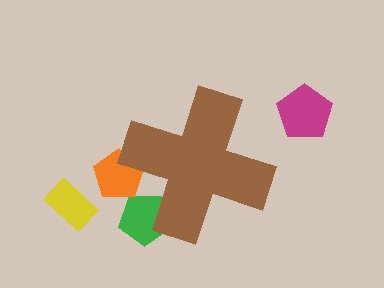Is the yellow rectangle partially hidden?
No, the yellow rectangle is fully visible.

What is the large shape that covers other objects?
A brown cross.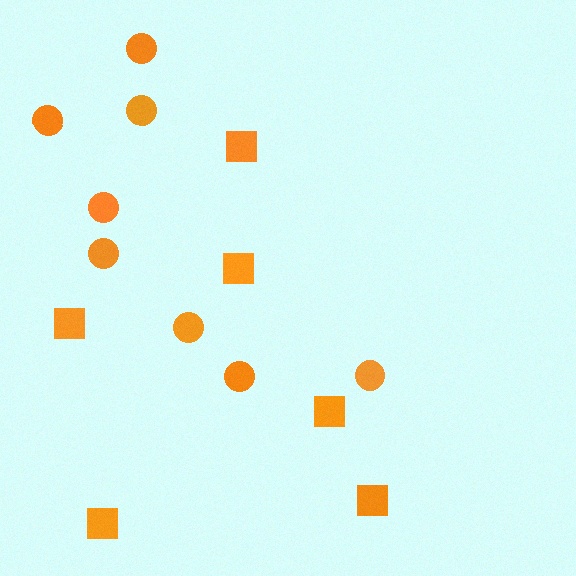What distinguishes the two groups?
There are 2 groups: one group of circles (8) and one group of squares (6).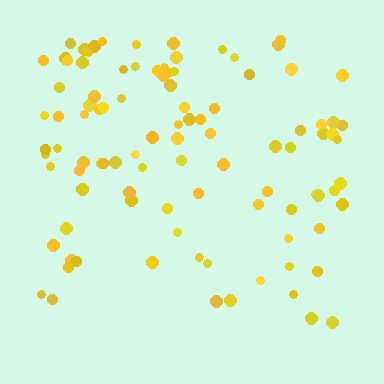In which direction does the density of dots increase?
From bottom to top, with the top side densest.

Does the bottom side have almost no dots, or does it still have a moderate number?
Still a moderate number, just noticeably fewer than the top.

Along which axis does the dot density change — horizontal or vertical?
Vertical.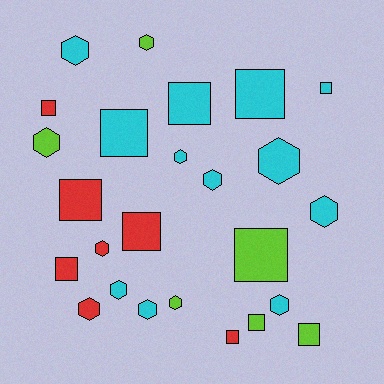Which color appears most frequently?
Cyan, with 12 objects.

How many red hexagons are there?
There are 2 red hexagons.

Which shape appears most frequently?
Hexagon, with 13 objects.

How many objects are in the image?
There are 25 objects.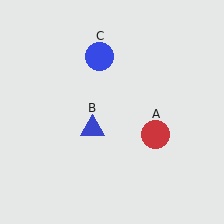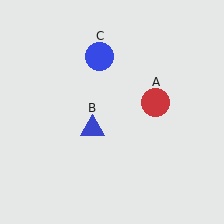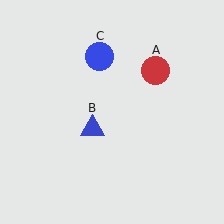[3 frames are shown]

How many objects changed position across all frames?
1 object changed position: red circle (object A).